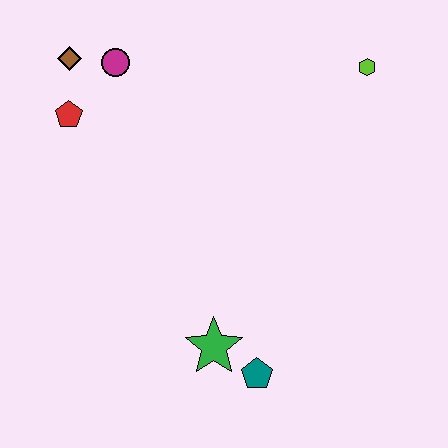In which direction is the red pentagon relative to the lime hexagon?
The red pentagon is to the left of the lime hexagon.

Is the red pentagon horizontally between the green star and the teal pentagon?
No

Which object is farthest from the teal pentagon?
The brown diamond is farthest from the teal pentagon.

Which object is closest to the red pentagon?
The brown diamond is closest to the red pentagon.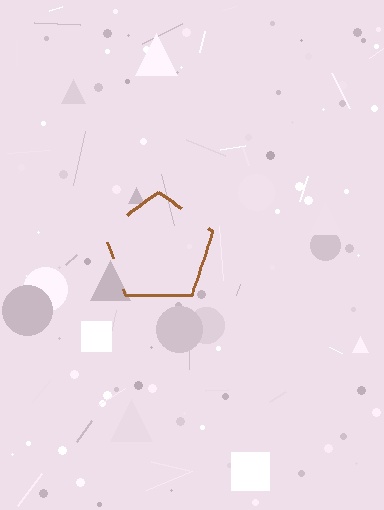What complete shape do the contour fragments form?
The contour fragments form a pentagon.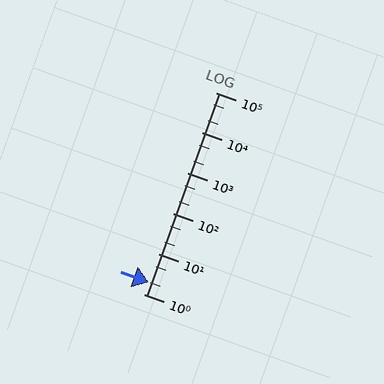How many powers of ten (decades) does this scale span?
The scale spans 5 decades, from 1 to 100000.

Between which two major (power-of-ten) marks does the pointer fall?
The pointer is between 1 and 10.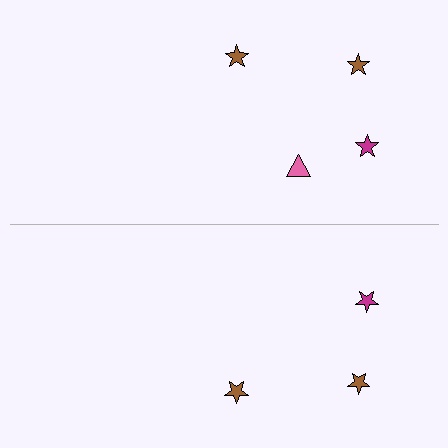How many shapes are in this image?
There are 7 shapes in this image.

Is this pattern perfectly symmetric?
No, the pattern is not perfectly symmetric. A pink triangle is missing from the bottom side.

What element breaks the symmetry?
A pink triangle is missing from the bottom side.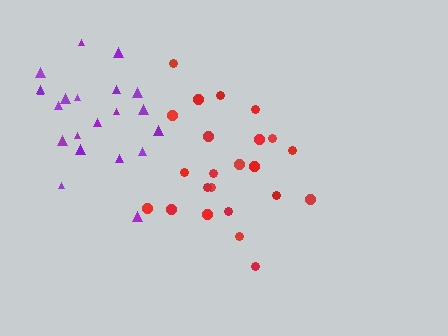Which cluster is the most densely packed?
Purple.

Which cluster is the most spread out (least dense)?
Red.